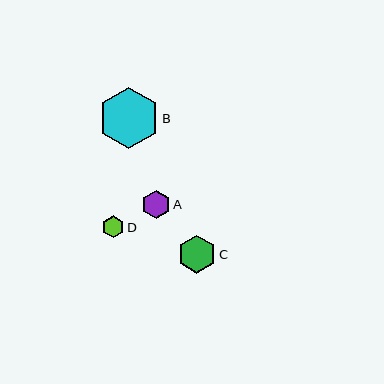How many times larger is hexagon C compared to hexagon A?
Hexagon C is approximately 1.3 times the size of hexagon A.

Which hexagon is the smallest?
Hexagon D is the smallest with a size of approximately 22 pixels.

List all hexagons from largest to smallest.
From largest to smallest: B, C, A, D.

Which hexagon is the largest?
Hexagon B is the largest with a size of approximately 61 pixels.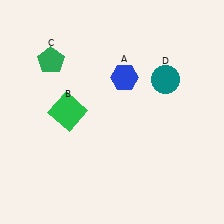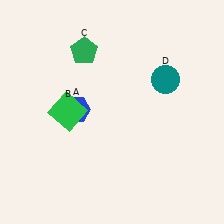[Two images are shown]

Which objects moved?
The objects that moved are: the blue hexagon (A), the green pentagon (C).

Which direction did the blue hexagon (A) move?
The blue hexagon (A) moved left.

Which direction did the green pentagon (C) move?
The green pentagon (C) moved right.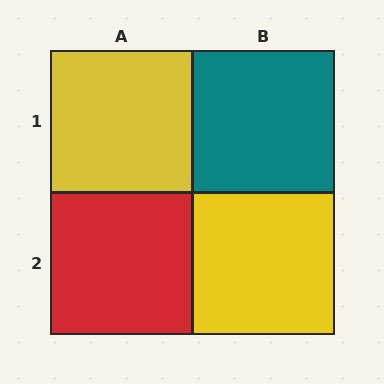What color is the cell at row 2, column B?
Yellow.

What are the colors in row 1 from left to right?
Yellow, teal.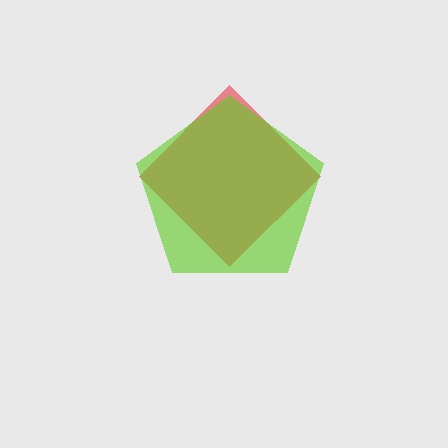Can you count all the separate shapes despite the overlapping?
Yes, there are 2 separate shapes.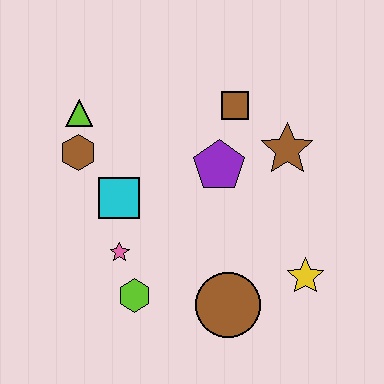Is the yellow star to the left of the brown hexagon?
No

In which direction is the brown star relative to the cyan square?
The brown star is to the right of the cyan square.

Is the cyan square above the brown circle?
Yes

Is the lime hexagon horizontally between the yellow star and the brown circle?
No